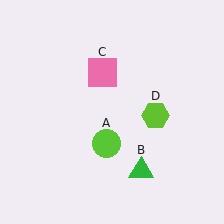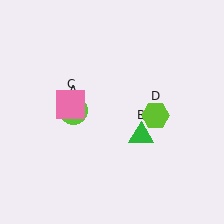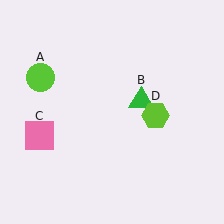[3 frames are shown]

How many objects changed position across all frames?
3 objects changed position: lime circle (object A), green triangle (object B), pink square (object C).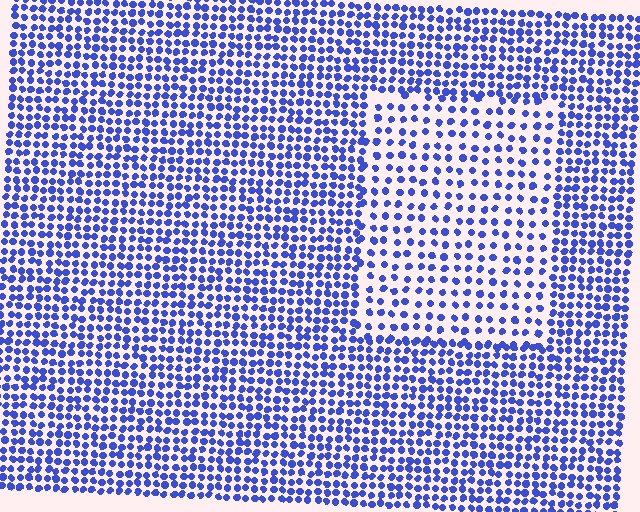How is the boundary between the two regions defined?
The boundary is defined by a change in element density (approximately 1.8x ratio). All elements are the same color, size, and shape.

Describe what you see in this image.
The image contains small blue elements arranged at two different densities. A rectangle-shaped region is visible where the elements are less densely packed than the surrounding area.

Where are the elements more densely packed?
The elements are more densely packed outside the rectangle boundary.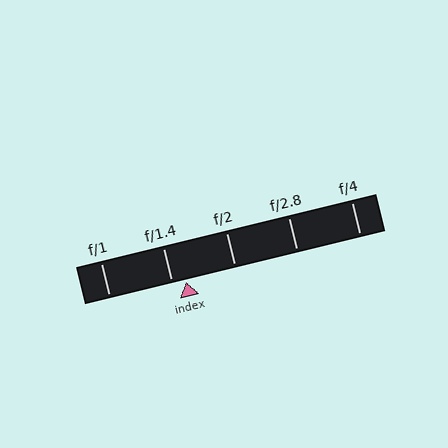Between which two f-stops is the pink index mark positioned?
The index mark is between f/1.4 and f/2.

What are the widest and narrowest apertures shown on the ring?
The widest aperture shown is f/1 and the narrowest is f/4.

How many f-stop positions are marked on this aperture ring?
There are 5 f-stop positions marked.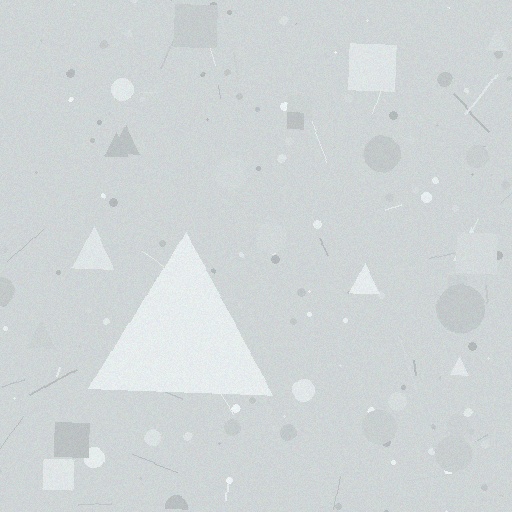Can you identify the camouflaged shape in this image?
The camouflaged shape is a triangle.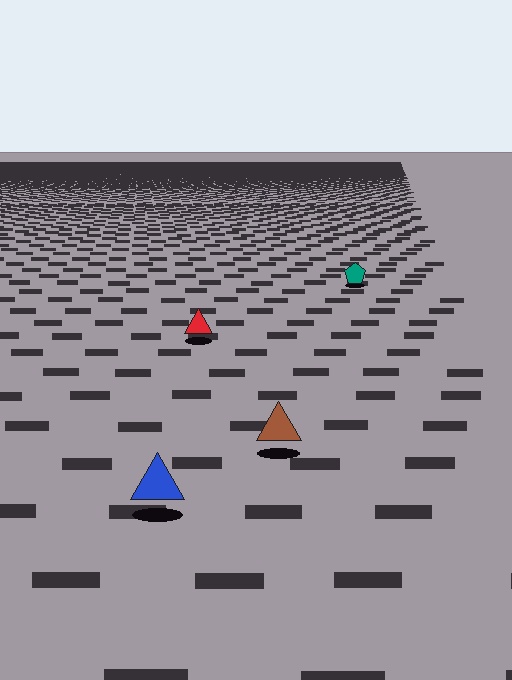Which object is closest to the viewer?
The blue triangle is closest. The texture marks near it are larger and more spread out.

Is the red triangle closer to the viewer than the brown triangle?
No. The brown triangle is closer — you can tell from the texture gradient: the ground texture is coarser near it.